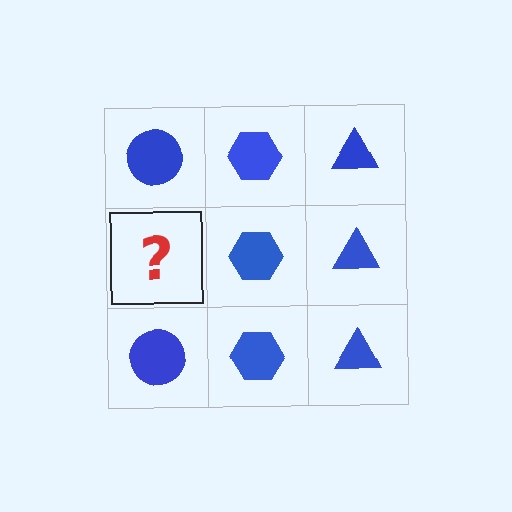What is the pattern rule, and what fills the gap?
The rule is that each column has a consistent shape. The gap should be filled with a blue circle.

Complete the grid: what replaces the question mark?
The question mark should be replaced with a blue circle.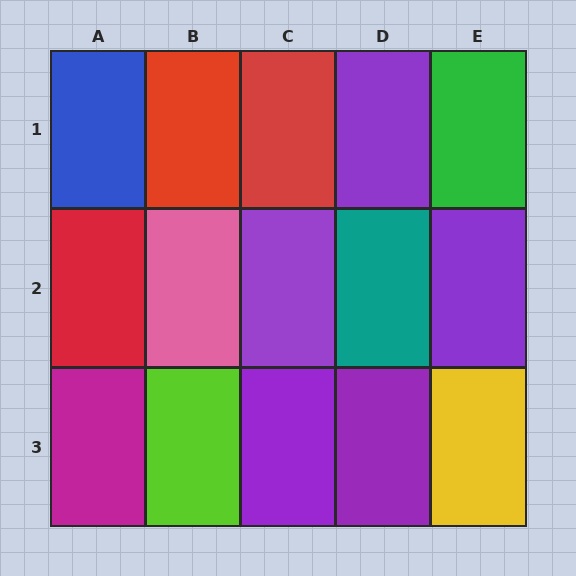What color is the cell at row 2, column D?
Teal.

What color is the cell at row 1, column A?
Blue.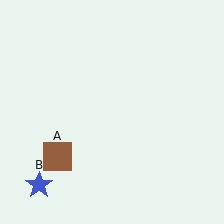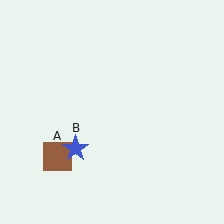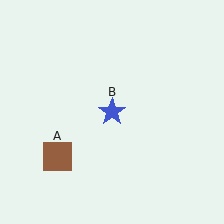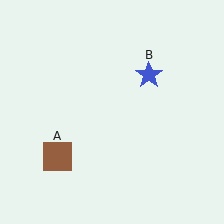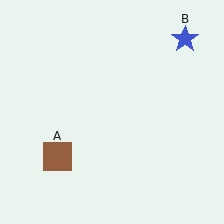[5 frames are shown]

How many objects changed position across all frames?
1 object changed position: blue star (object B).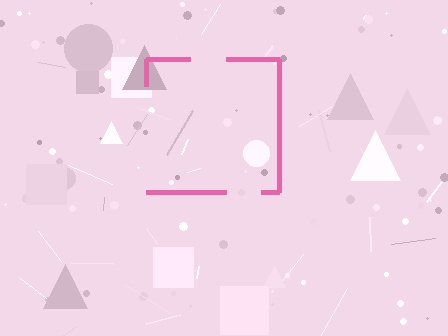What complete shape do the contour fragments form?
The contour fragments form a square.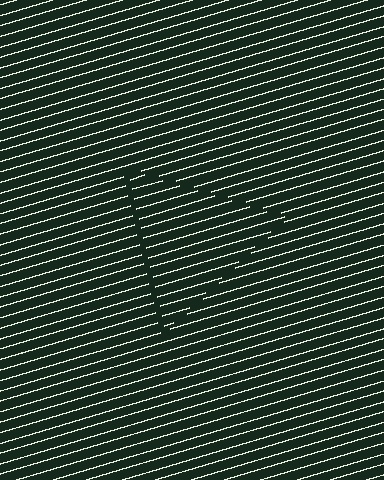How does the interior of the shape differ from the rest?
The interior of the shape contains the same grating, shifted by half a period — the contour is defined by the phase discontinuity where line-ends from the inner and outer gratings abut.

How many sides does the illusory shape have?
3 sides — the line-ends trace a triangle.